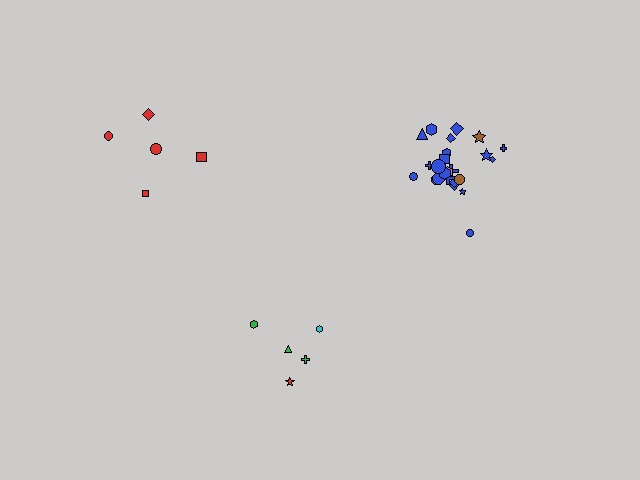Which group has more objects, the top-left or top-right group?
The top-right group.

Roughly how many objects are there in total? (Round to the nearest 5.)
Roughly 35 objects in total.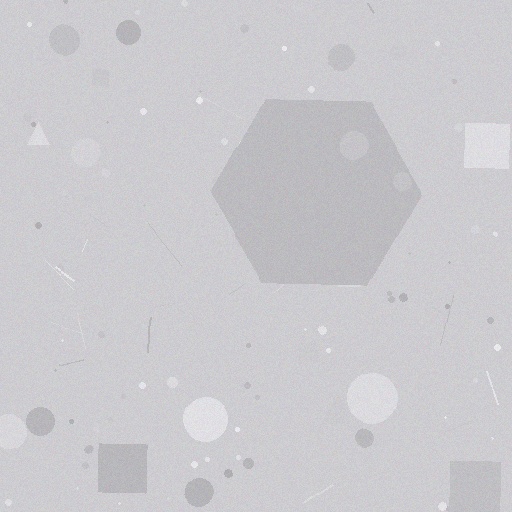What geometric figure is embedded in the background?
A hexagon is embedded in the background.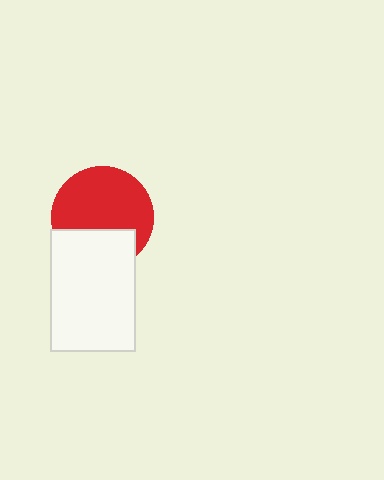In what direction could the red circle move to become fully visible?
The red circle could move up. That would shift it out from behind the white rectangle entirely.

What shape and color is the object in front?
The object in front is a white rectangle.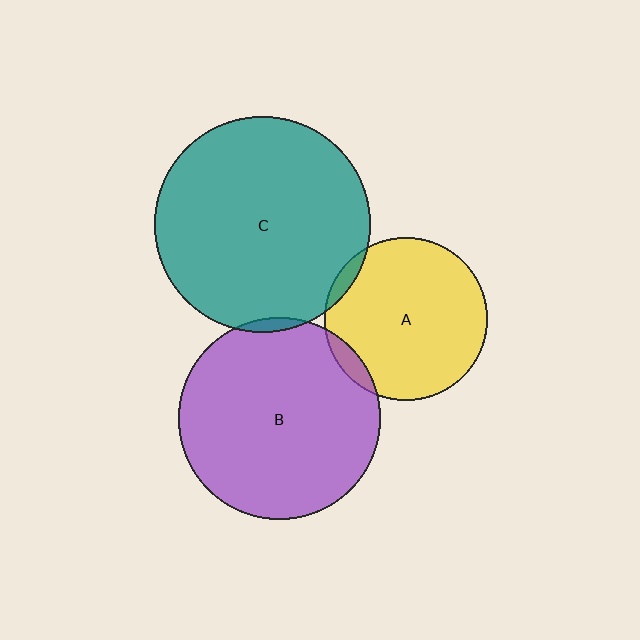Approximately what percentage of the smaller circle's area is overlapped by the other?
Approximately 5%.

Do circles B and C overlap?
Yes.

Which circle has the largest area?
Circle C (teal).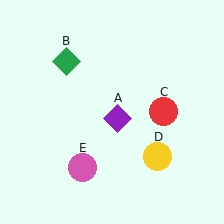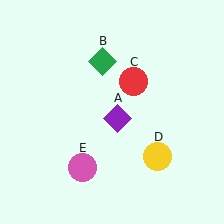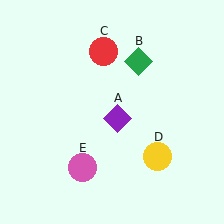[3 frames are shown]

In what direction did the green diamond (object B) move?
The green diamond (object B) moved right.